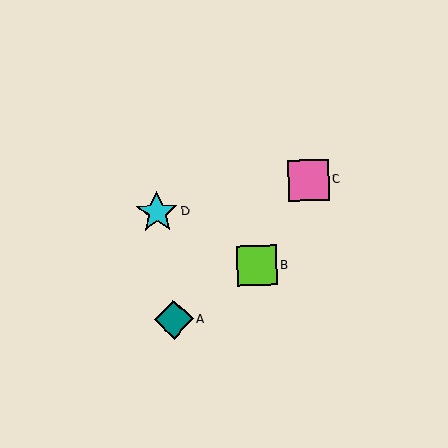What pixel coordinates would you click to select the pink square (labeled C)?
Click at (308, 180) to select the pink square C.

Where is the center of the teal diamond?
The center of the teal diamond is at (174, 320).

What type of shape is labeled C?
Shape C is a pink square.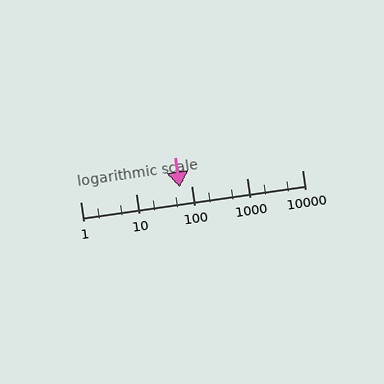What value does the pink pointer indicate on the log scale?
The pointer indicates approximately 62.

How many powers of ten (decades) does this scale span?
The scale spans 4 decades, from 1 to 10000.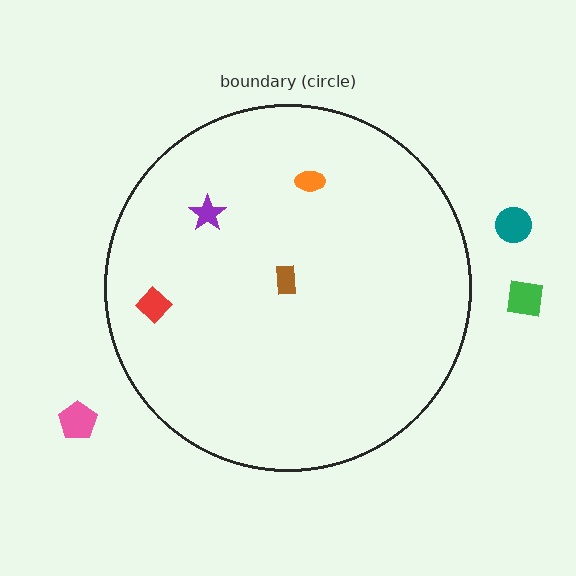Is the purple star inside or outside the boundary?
Inside.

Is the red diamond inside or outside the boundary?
Inside.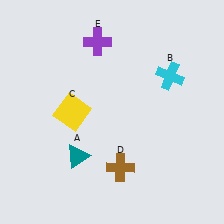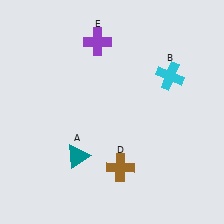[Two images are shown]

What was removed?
The yellow square (C) was removed in Image 2.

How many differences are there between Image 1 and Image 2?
There is 1 difference between the two images.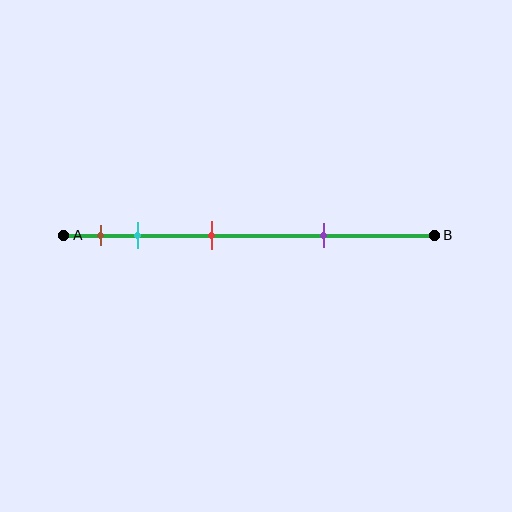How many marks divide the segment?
There are 4 marks dividing the segment.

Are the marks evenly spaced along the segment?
No, the marks are not evenly spaced.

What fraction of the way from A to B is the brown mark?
The brown mark is approximately 10% (0.1) of the way from A to B.